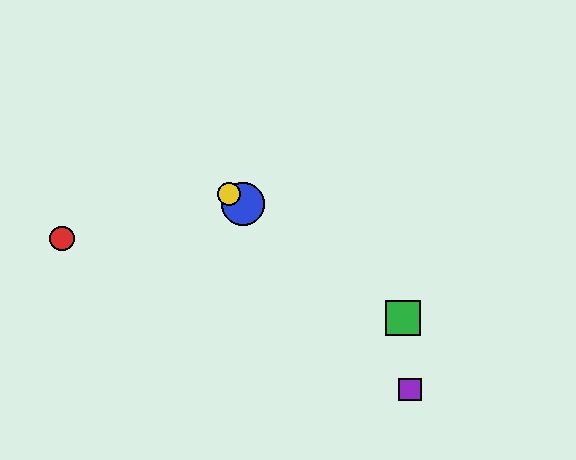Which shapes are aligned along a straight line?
The blue circle, the green square, the yellow circle are aligned along a straight line.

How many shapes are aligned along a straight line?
3 shapes (the blue circle, the green square, the yellow circle) are aligned along a straight line.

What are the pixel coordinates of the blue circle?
The blue circle is at (243, 204).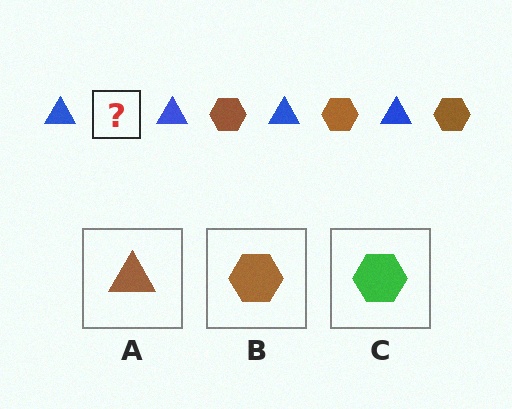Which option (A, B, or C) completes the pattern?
B.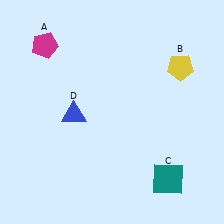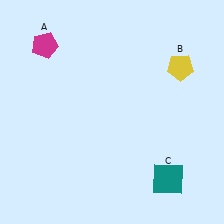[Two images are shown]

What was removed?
The blue triangle (D) was removed in Image 2.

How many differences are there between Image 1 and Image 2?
There is 1 difference between the two images.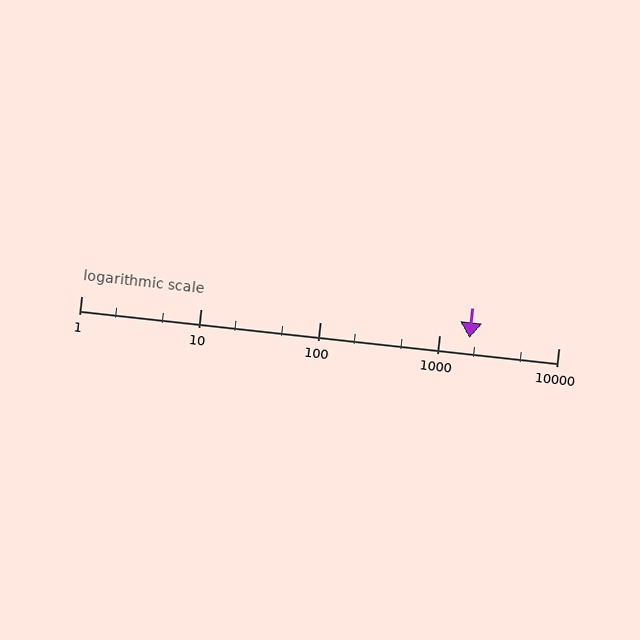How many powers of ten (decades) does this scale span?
The scale spans 4 decades, from 1 to 10000.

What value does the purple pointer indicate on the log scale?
The pointer indicates approximately 1800.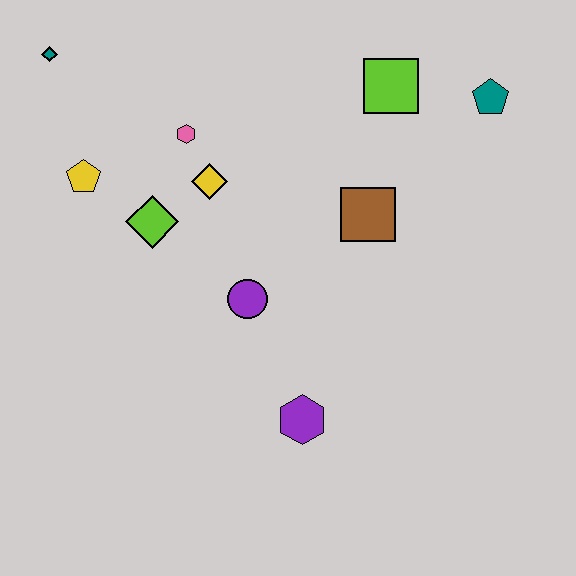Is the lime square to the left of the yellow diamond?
No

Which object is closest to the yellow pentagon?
The lime diamond is closest to the yellow pentagon.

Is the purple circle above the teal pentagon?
No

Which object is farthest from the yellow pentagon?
The teal pentagon is farthest from the yellow pentagon.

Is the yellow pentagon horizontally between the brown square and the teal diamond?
Yes